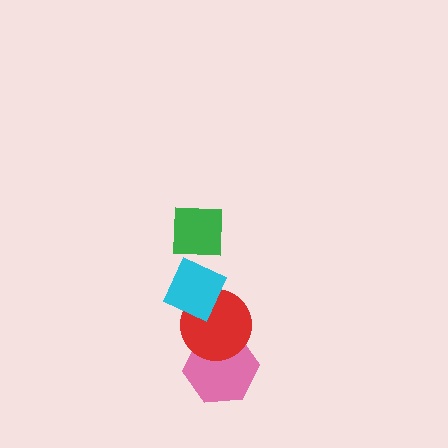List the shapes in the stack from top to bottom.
From top to bottom: the green square, the cyan diamond, the red circle, the pink hexagon.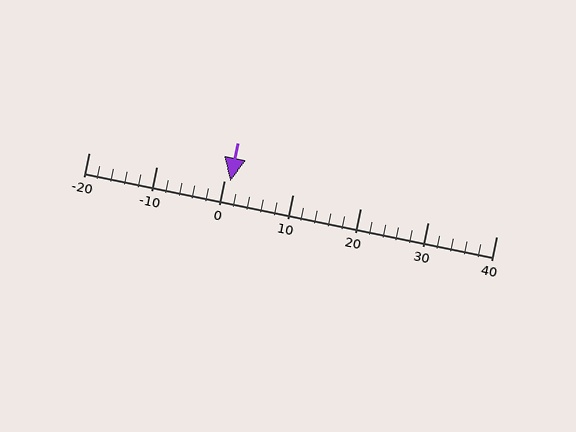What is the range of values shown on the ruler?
The ruler shows values from -20 to 40.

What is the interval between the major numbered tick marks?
The major tick marks are spaced 10 units apart.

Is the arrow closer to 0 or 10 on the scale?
The arrow is closer to 0.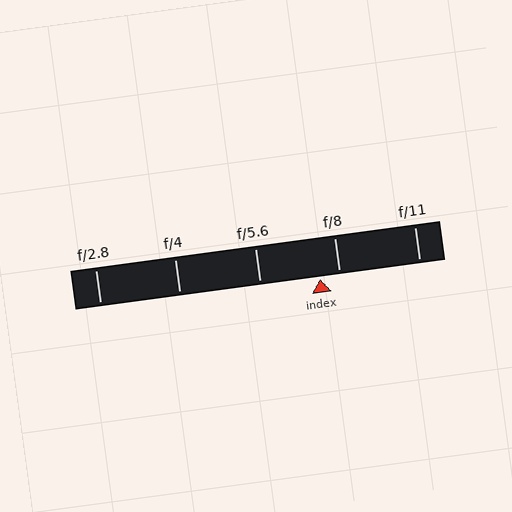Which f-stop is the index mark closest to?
The index mark is closest to f/8.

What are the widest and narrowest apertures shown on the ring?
The widest aperture shown is f/2.8 and the narrowest is f/11.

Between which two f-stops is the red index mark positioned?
The index mark is between f/5.6 and f/8.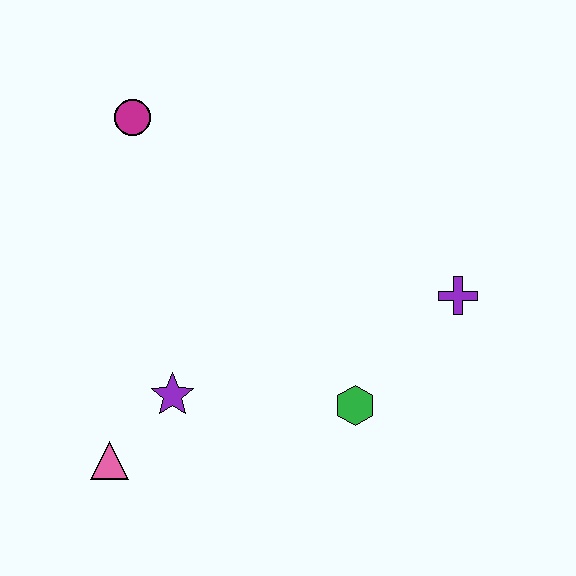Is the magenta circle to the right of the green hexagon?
No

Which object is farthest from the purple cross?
The pink triangle is farthest from the purple cross.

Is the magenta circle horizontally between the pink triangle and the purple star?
Yes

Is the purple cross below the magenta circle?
Yes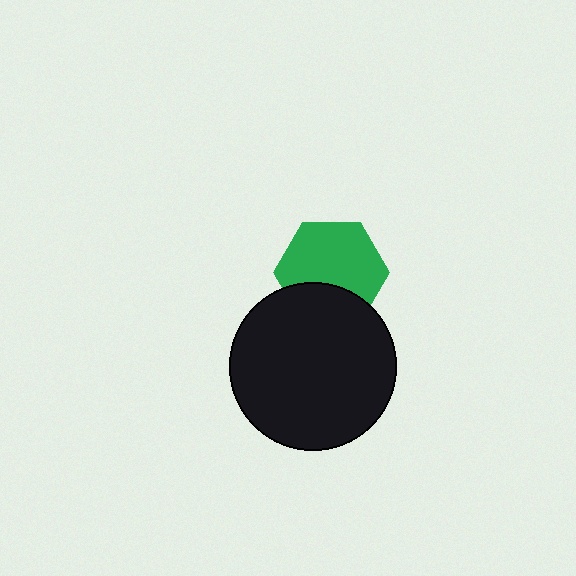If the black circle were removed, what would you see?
You would see the complete green hexagon.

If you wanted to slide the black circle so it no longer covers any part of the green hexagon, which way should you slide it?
Slide it down — that is the most direct way to separate the two shapes.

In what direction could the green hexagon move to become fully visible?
The green hexagon could move up. That would shift it out from behind the black circle entirely.